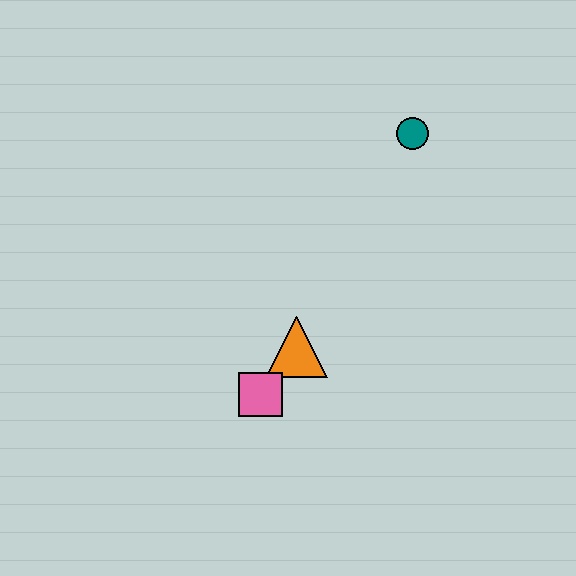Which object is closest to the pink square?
The orange triangle is closest to the pink square.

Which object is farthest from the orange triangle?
The teal circle is farthest from the orange triangle.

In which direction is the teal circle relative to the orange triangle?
The teal circle is above the orange triangle.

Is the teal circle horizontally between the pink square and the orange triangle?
No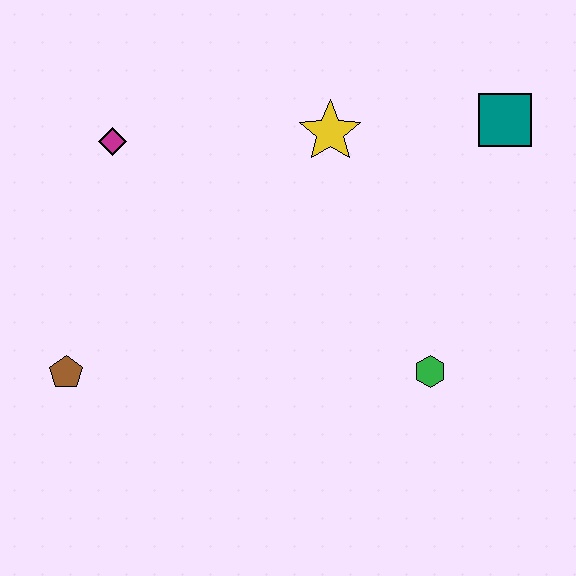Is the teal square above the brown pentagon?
Yes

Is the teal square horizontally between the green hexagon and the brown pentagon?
No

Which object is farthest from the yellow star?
The brown pentagon is farthest from the yellow star.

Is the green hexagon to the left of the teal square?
Yes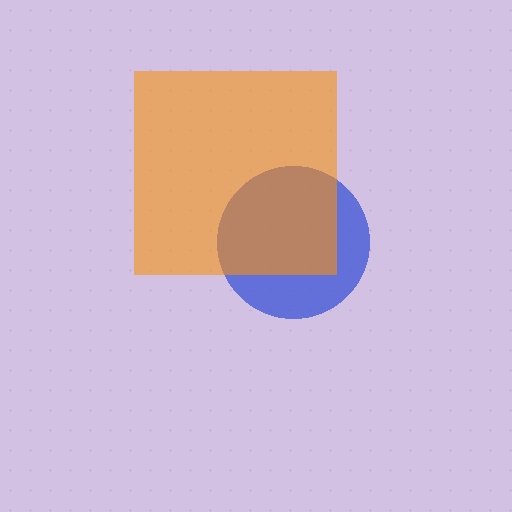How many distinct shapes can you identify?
There are 2 distinct shapes: a blue circle, an orange square.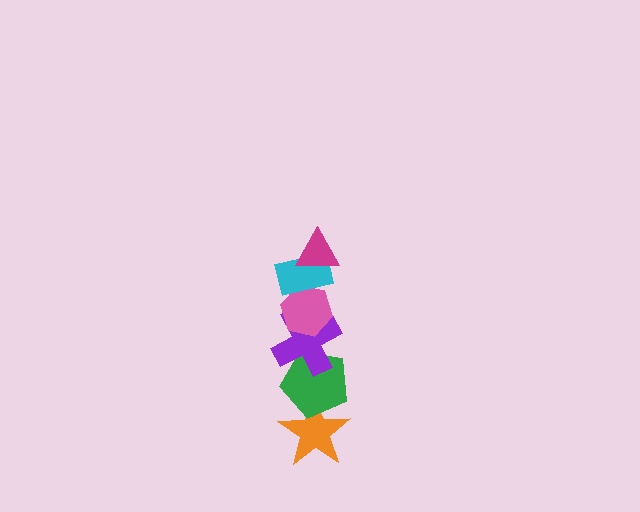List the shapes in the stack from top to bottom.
From top to bottom: the magenta triangle, the cyan rectangle, the pink hexagon, the purple cross, the green pentagon, the orange star.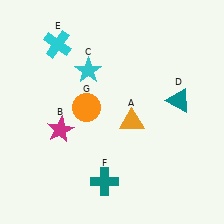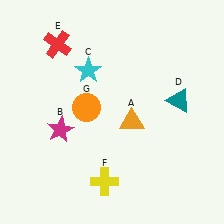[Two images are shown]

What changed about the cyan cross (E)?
In Image 1, E is cyan. In Image 2, it changed to red.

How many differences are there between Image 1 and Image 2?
There are 2 differences between the two images.